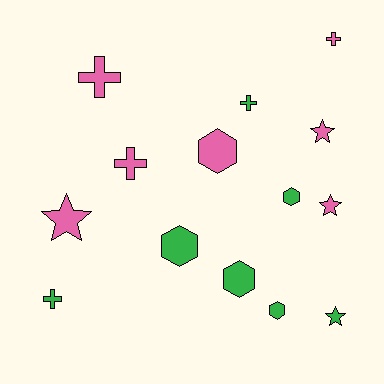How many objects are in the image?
There are 14 objects.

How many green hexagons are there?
There are 4 green hexagons.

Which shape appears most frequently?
Hexagon, with 5 objects.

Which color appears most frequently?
Pink, with 7 objects.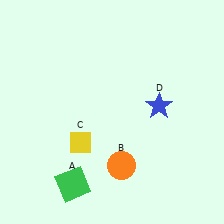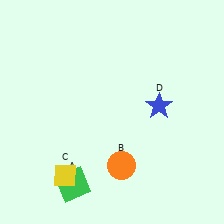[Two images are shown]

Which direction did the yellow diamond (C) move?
The yellow diamond (C) moved down.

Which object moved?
The yellow diamond (C) moved down.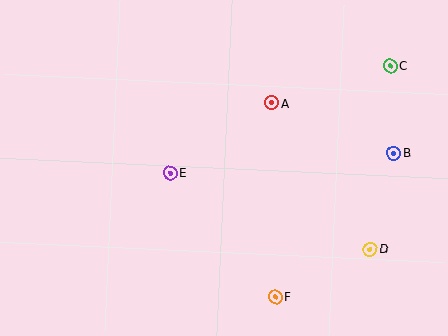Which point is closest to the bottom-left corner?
Point E is closest to the bottom-left corner.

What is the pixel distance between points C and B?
The distance between C and B is 87 pixels.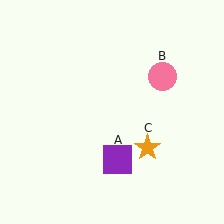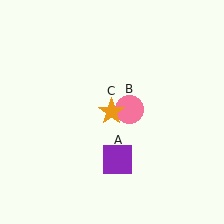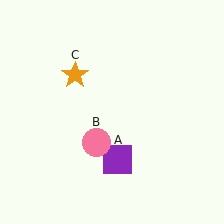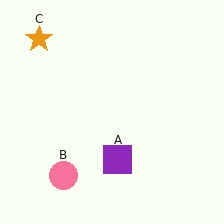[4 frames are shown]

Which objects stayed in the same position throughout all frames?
Purple square (object A) remained stationary.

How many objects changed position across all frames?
2 objects changed position: pink circle (object B), orange star (object C).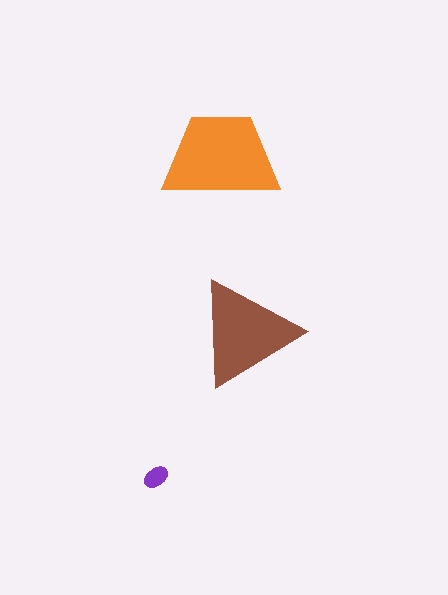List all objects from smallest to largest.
The purple ellipse, the brown triangle, the orange trapezoid.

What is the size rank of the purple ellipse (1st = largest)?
3rd.